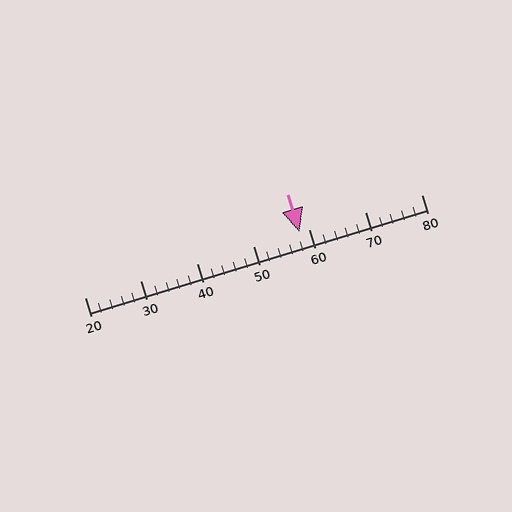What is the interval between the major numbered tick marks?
The major tick marks are spaced 10 units apart.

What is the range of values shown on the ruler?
The ruler shows values from 20 to 80.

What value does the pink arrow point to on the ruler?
The pink arrow points to approximately 58.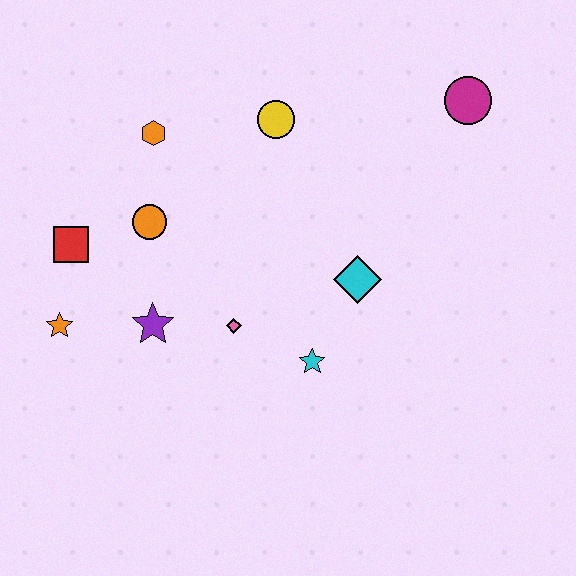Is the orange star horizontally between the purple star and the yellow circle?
No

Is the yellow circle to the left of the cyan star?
Yes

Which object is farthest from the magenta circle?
The orange star is farthest from the magenta circle.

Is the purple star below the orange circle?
Yes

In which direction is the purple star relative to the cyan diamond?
The purple star is to the left of the cyan diamond.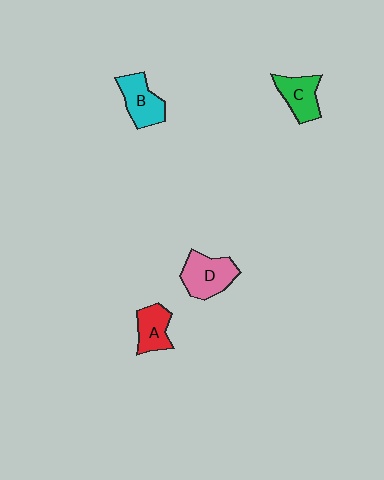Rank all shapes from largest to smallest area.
From largest to smallest: D (pink), B (cyan), C (green), A (red).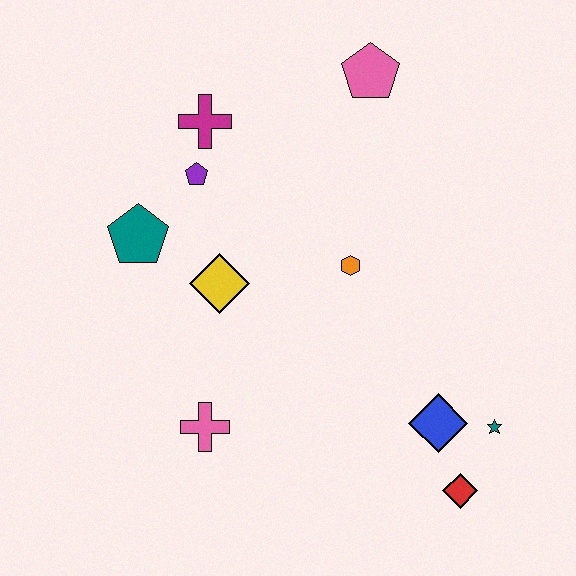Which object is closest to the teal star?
The blue diamond is closest to the teal star.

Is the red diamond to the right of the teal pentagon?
Yes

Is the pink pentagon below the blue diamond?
No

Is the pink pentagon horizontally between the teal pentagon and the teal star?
Yes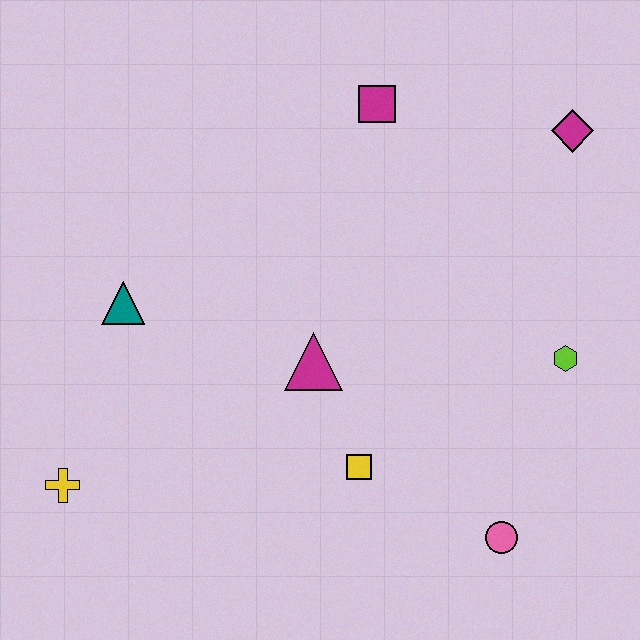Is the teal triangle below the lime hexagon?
No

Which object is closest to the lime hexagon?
The pink circle is closest to the lime hexagon.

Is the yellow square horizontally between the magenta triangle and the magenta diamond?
Yes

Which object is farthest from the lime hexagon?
The yellow cross is farthest from the lime hexagon.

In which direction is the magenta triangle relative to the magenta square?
The magenta triangle is below the magenta square.